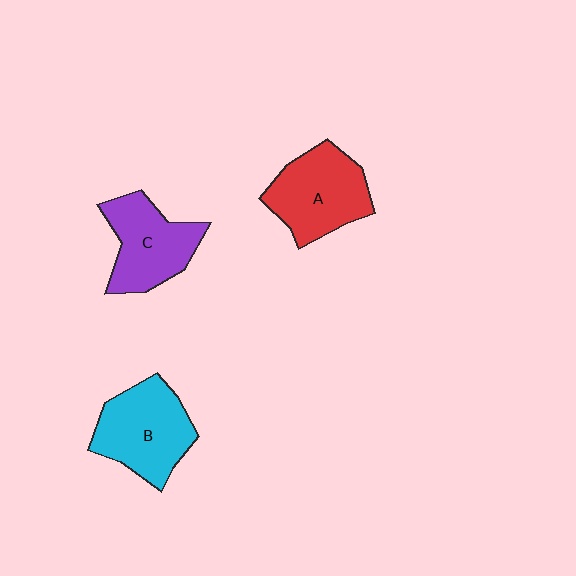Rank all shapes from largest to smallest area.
From largest to smallest: B (cyan), A (red), C (purple).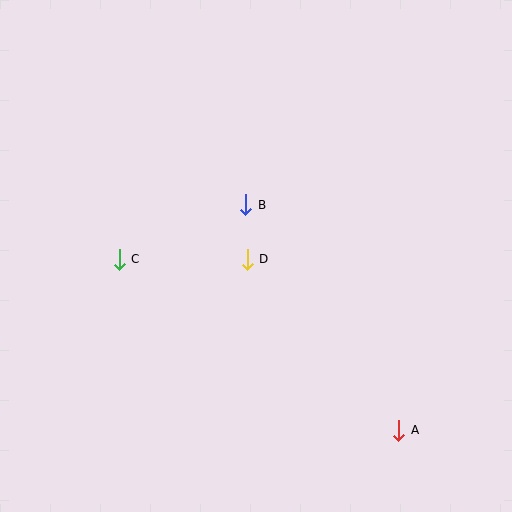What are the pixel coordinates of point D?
Point D is at (247, 259).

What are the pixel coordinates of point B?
Point B is at (246, 205).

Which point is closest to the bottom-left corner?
Point C is closest to the bottom-left corner.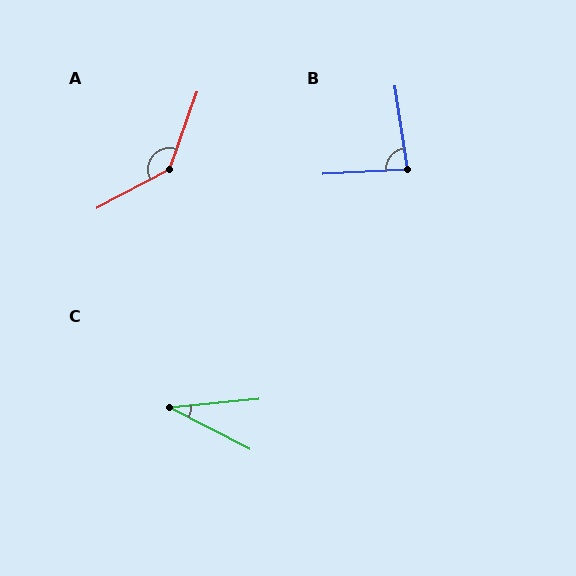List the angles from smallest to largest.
C (33°), B (84°), A (138°).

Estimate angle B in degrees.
Approximately 84 degrees.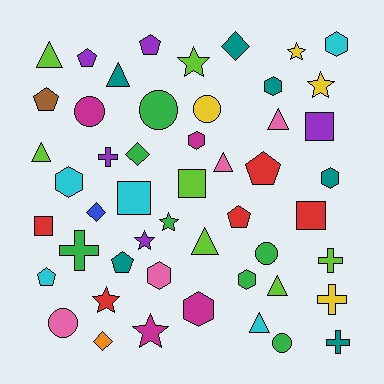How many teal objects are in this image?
There are 6 teal objects.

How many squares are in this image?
There are 5 squares.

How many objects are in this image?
There are 50 objects.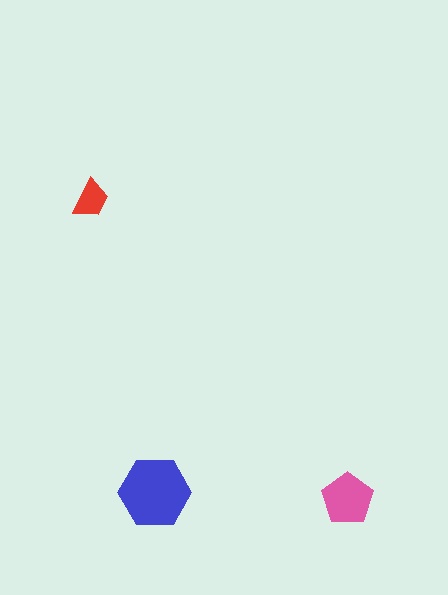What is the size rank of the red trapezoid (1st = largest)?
3rd.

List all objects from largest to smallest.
The blue hexagon, the pink pentagon, the red trapezoid.